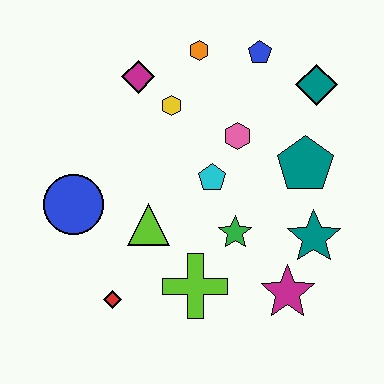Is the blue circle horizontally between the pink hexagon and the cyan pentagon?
No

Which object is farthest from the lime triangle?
The teal diamond is farthest from the lime triangle.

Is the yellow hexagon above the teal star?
Yes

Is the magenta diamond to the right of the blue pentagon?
No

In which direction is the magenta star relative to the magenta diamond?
The magenta star is below the magenta diamond.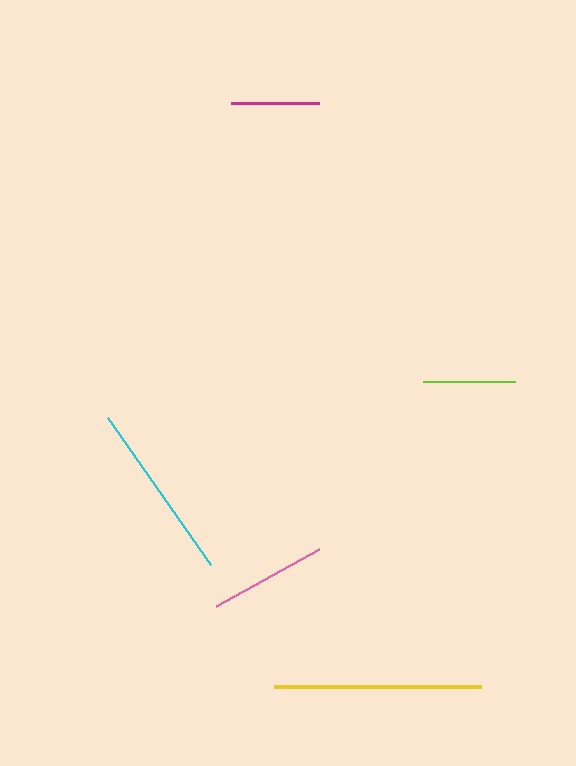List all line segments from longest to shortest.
From longest to shortest: yellow, cyan, pink, lime, magenta.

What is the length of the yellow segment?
The yellow segment is approximately 207 pixels long.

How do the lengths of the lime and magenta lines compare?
The lime and magenta lines are approximately the same length.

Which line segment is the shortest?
The magenta line is the shortest at approximately 88 pixels.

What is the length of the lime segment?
The lime segment is approximately 92 pixels long.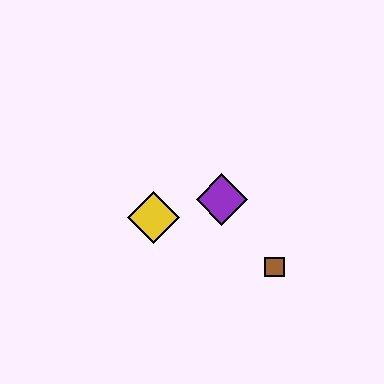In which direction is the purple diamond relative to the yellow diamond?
The purple diamond is to the right of the yellow diamond.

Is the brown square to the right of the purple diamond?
Yes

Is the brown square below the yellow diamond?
Yes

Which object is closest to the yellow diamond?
The purple diamond is closest to the yellow diamond.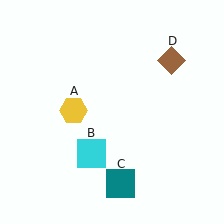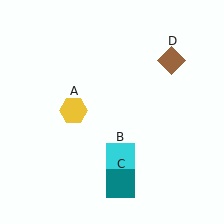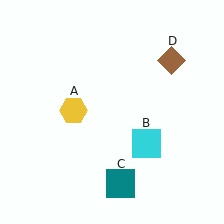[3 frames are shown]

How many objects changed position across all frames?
1 object changed position: cyan square (object B).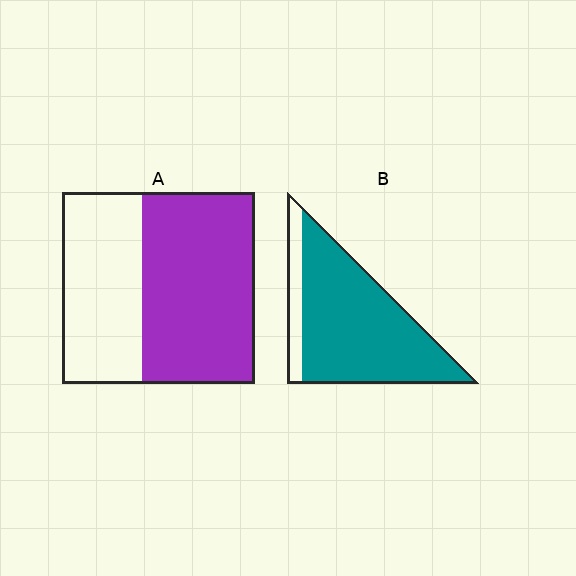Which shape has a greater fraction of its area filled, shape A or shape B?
Shape B.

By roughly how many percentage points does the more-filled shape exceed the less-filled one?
By roughly 25 percentage points (B over A).